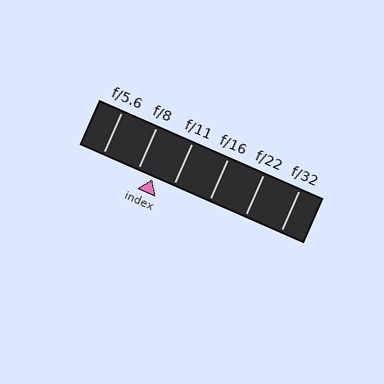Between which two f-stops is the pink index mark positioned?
The index mark is between f/8 and f/11.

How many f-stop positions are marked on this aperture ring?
There are 6 f-stop positions marked.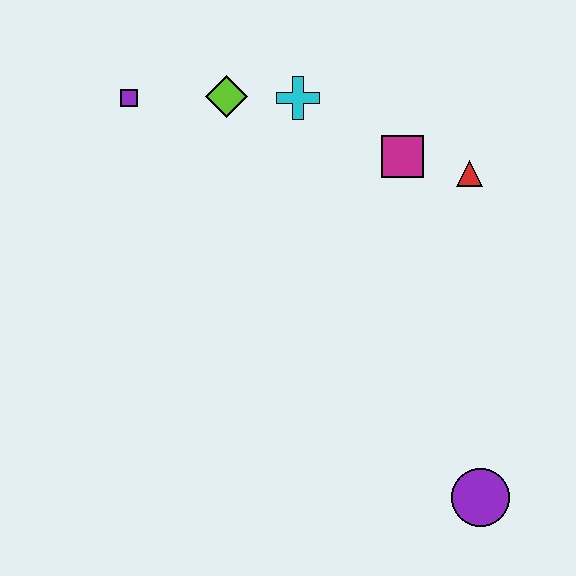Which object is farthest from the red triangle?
The purple square is farthest from the red triangle.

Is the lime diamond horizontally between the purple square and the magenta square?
Yes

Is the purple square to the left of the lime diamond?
Yes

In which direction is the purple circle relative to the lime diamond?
The purple circle is below the lime diamond.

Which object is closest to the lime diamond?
The cyan cross is closest to the lime diamond.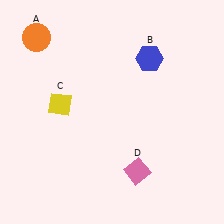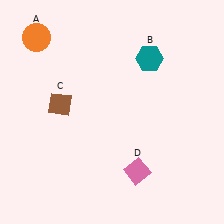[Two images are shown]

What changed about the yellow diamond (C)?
In Image 1, C is yellow. In Image 2, it changed to brown.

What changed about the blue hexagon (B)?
In Image 1, B is blue. In Image 2, it changed to teal.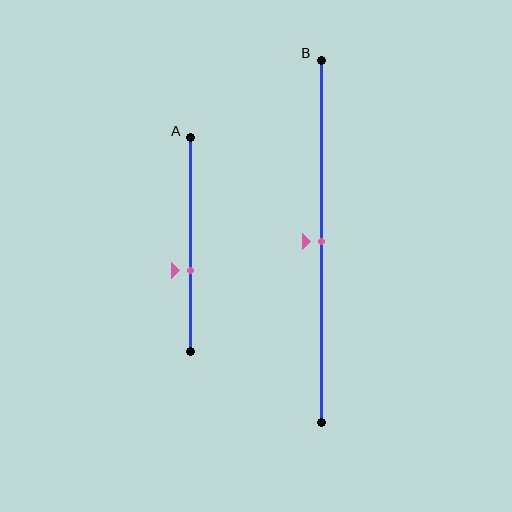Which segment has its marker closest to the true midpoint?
Segment B has its marker closest to the true midpoint.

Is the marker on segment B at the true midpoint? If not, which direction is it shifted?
Yes, the marker on segment B is at the true midpoint.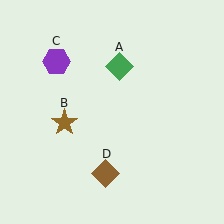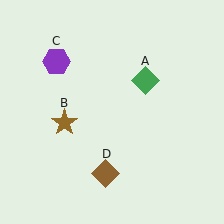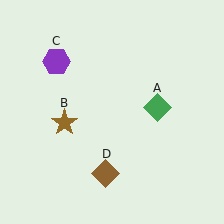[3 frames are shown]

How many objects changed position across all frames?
1 object changed position: green diamond (object A).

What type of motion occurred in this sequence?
The green diamond (object A) rotated clockwise around the center of the scene.